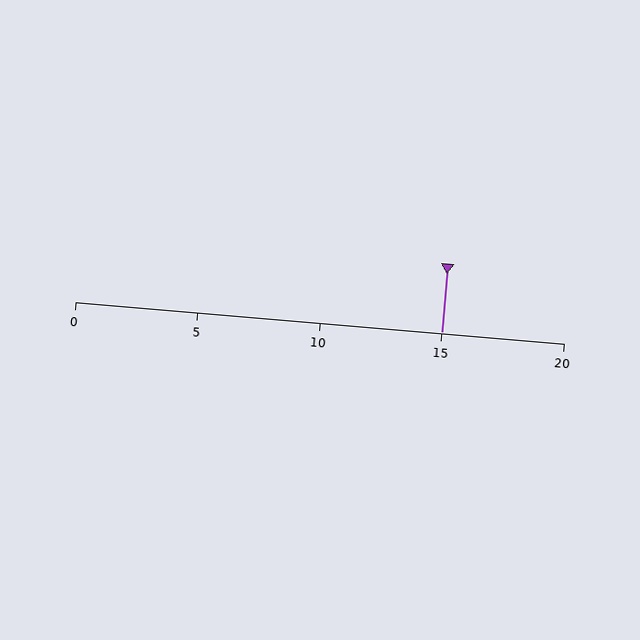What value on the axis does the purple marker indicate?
The marker indicates approximately 15.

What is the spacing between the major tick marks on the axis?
The major ticks are spaced 5 apart.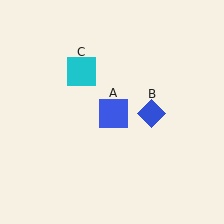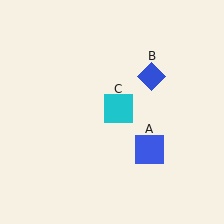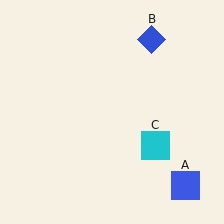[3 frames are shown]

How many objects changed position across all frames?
3 objects changed position: blue square (object A), blue diamond (object B), cyan square (object C).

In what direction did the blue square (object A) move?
The blue square (object A) moved down and to the right.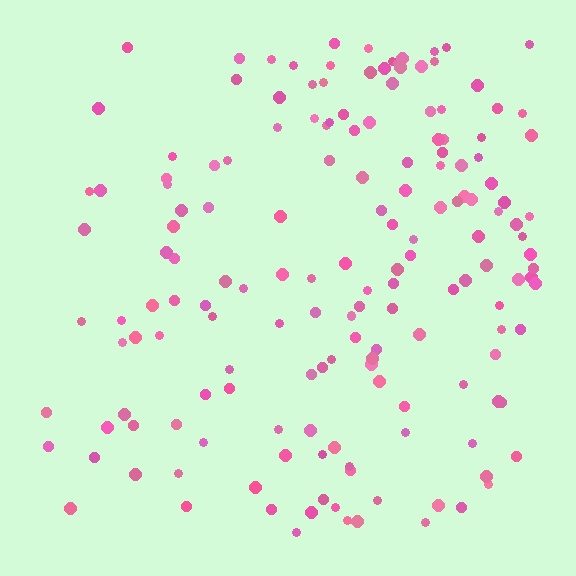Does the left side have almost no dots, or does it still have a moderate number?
Still a moderate number, just noticeably fewer than the right.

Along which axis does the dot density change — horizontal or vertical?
Horizontal.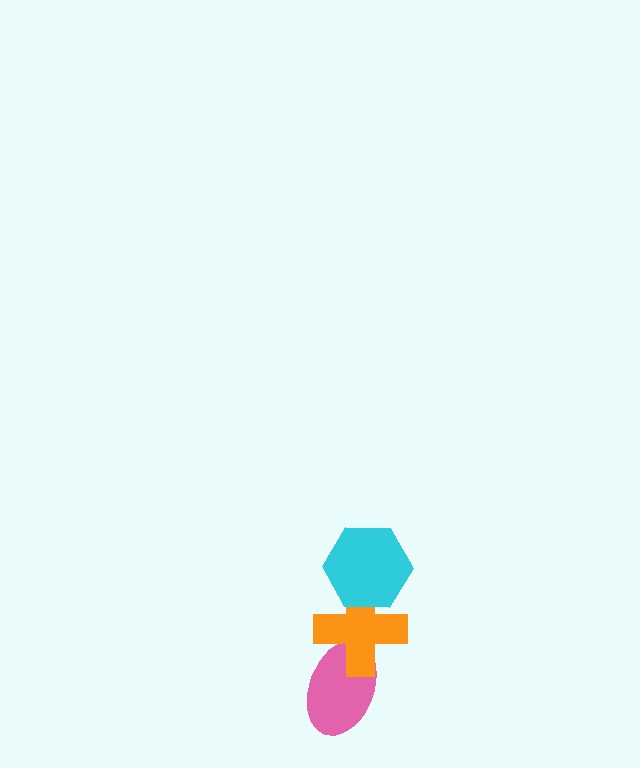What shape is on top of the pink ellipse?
The orange cross is on top of the pink ellipse.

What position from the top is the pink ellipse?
The pink ellipse is 3rd from the top.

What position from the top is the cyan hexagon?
The cyan hexagon is 1st from the top.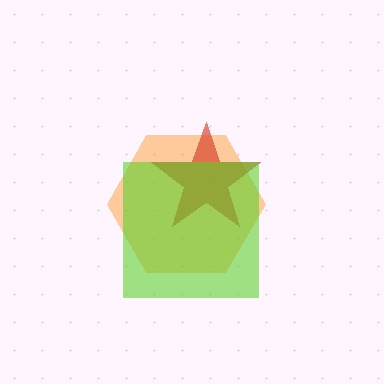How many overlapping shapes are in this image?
There are 3 overlapping shapes in the image.